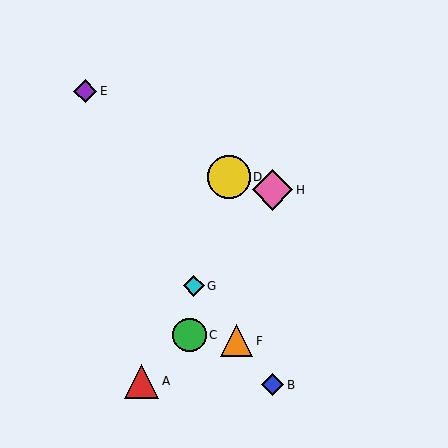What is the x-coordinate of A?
Object A is at x≈141.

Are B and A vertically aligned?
No, B is at x≈273 and A is at x≈141.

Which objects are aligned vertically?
Objects B, H are aligned vertically.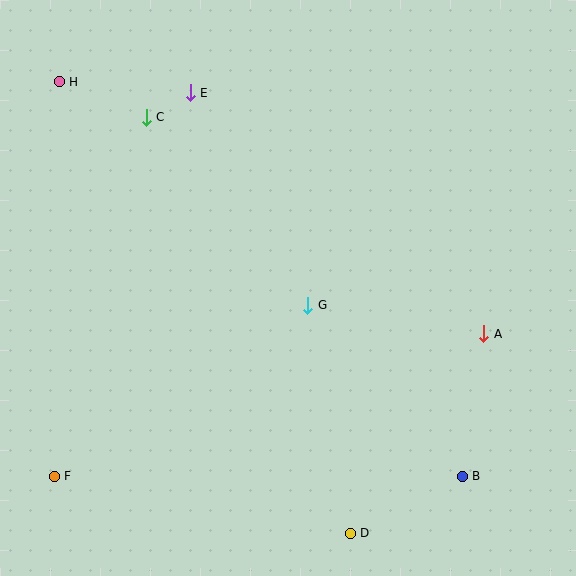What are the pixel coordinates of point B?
Point B is at (462, 476).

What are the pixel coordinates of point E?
Point E is at (190, 93).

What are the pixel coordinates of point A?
Point A is at (484, 334).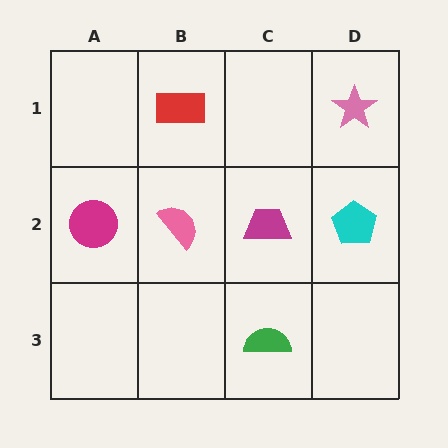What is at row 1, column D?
A pink star.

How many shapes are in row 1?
2 shapes.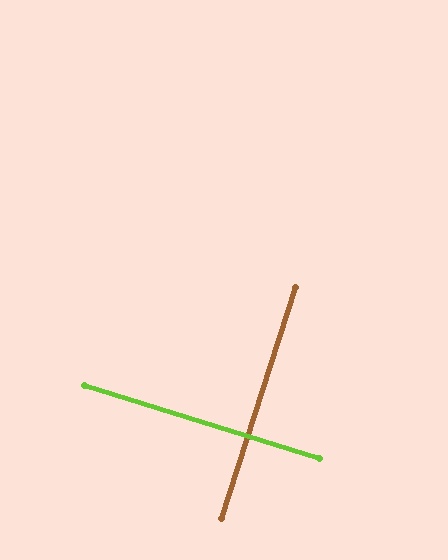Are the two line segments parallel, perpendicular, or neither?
Perpendicular — they meet at approximately 90°.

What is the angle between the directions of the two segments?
Approximately 90 degrees.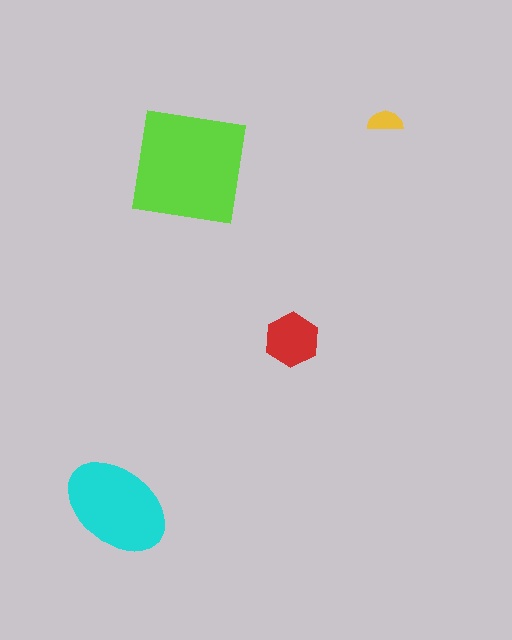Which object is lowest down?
The cyan ellipse is bottommost.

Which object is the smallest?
The yellow semicircle.